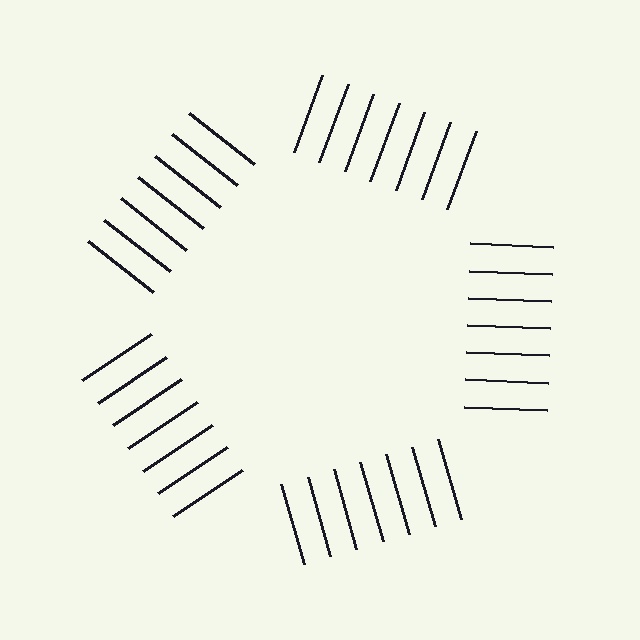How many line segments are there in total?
35 — 7 along each of the 5 edges.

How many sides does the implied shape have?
5 sides — the line-ends trace a pentagon.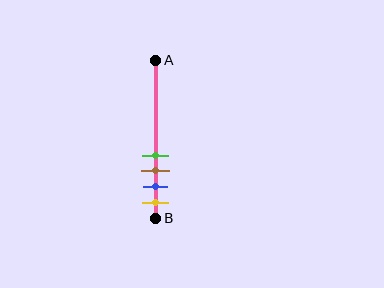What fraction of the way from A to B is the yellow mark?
The yellow mark is approximately 90% (0.9) of the way from A to B.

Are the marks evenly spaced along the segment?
Yes, the marks are approximately evenly spaced.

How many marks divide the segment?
There are 4 marks dividing the segment.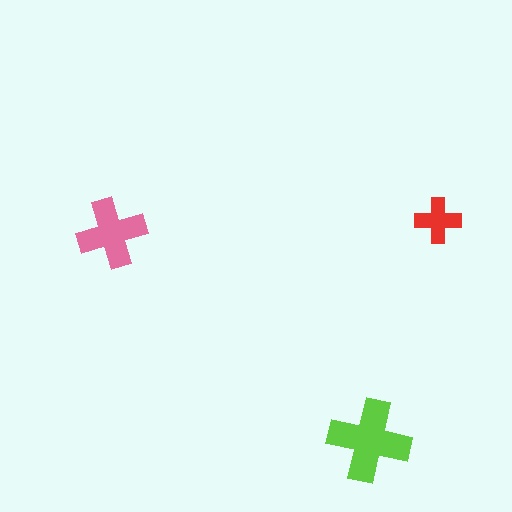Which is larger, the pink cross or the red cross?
The pink one.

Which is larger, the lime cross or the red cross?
The lime one.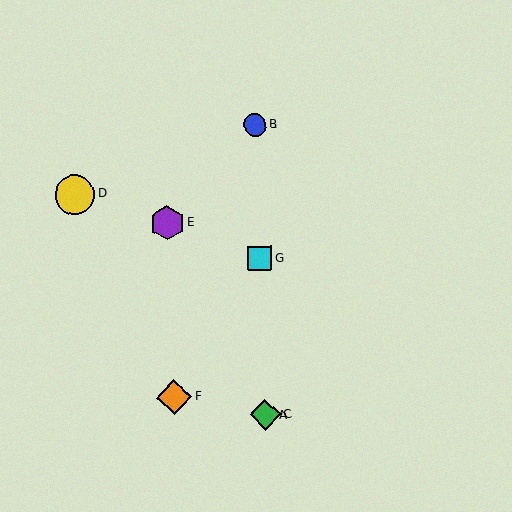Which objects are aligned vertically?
Objects A, B, C, G are aligned vertically.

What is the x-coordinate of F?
Object F is at x≈174.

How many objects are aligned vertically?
4 objects (A, B, C, G) are aligned vertically.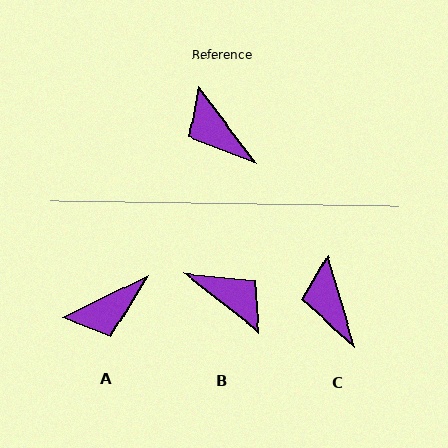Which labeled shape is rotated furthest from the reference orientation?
B, about 165 degrees away.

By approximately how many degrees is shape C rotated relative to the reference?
Approximately 21 degrees clockwise.